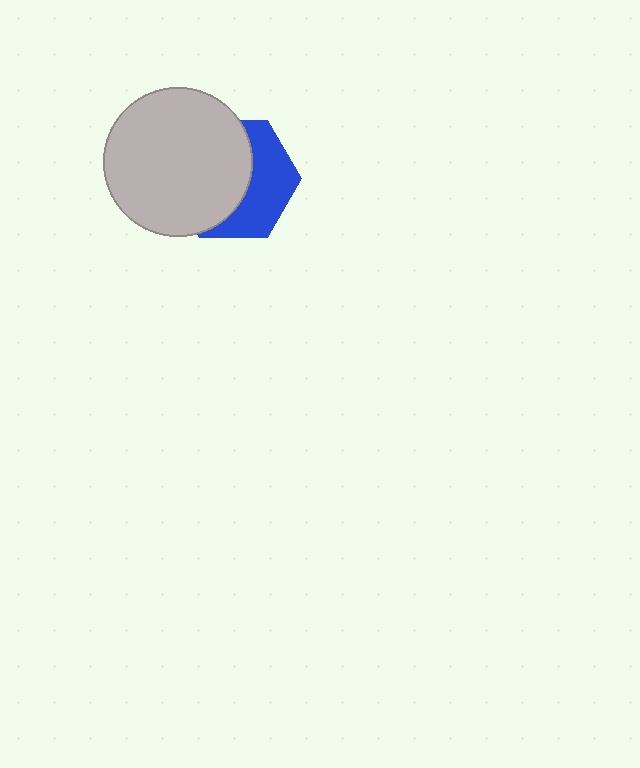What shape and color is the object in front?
The object in front is a light gray circle.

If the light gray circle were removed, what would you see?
You would see the complete blue hexagon.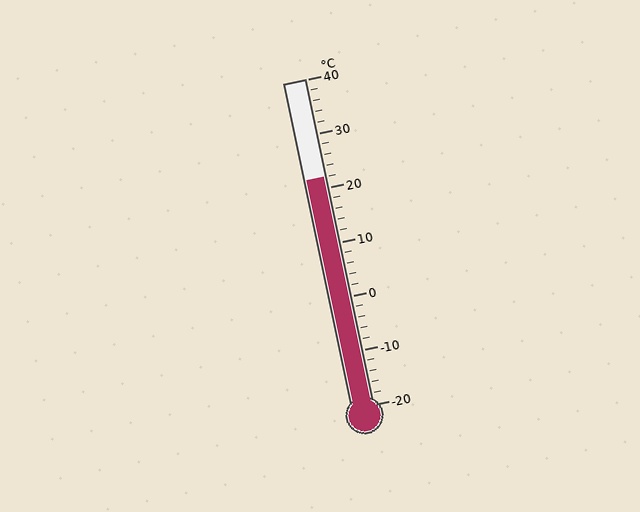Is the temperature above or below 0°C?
The temperature is above 0°C.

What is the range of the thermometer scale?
The thermometer scale ranges from -20°C to 40°C.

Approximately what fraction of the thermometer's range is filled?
The thermometer is filled to approximately 70% of its range.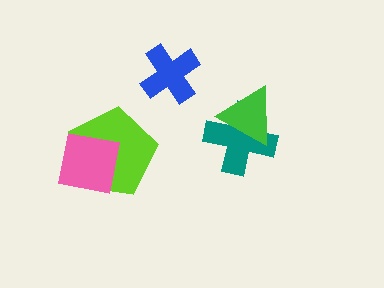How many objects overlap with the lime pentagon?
1 object overlaps with the lime pentagon.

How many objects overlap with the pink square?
1 object overlaps with the pink square.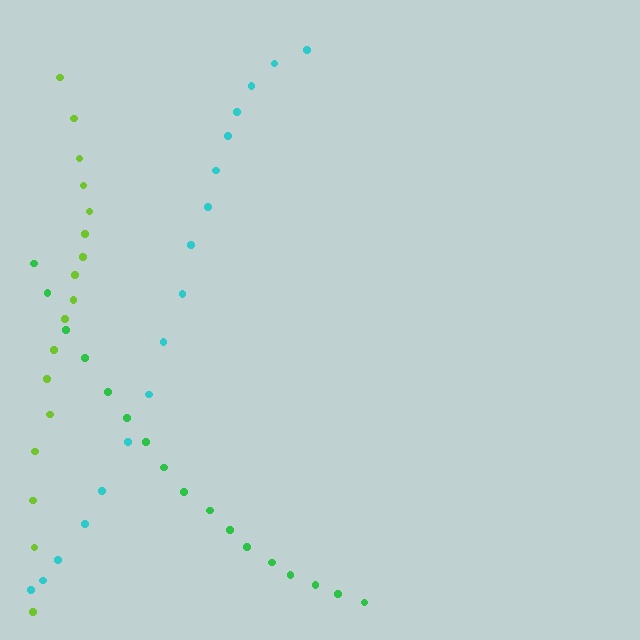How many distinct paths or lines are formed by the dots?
There are 3 distinct paths.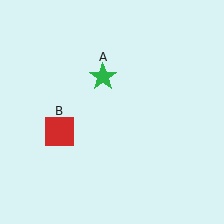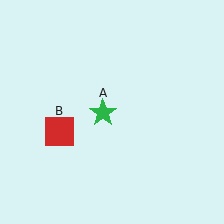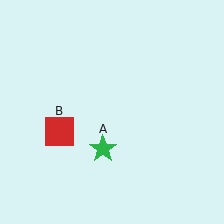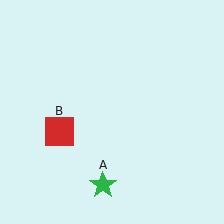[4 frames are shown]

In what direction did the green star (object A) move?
The green star (object A) moved down.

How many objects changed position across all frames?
1 object changed position: green star (object A).